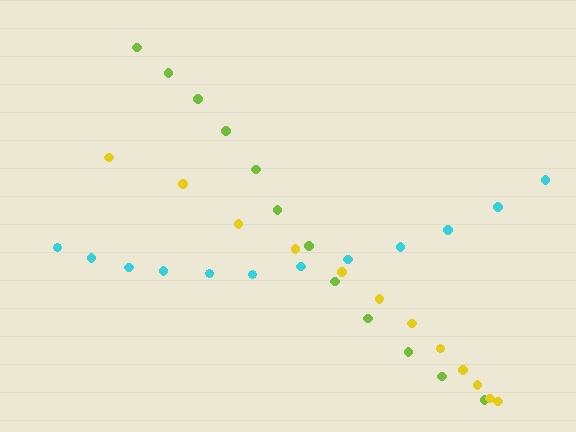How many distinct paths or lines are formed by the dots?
There are 3 distinct paths.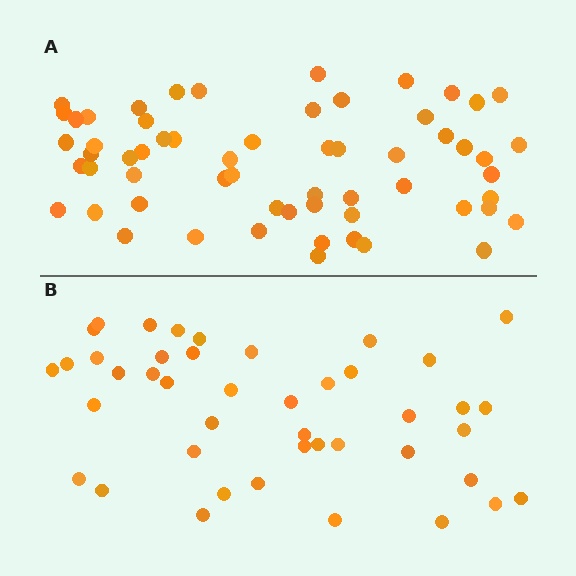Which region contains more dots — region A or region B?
Region A (the top region) has more dots.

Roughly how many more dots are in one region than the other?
Region A has approximately 15 more dots than region B.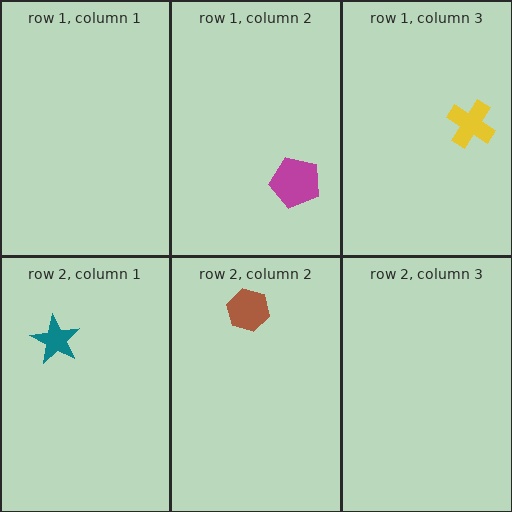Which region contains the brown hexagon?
The row 2, column 2 region.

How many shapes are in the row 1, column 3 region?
1.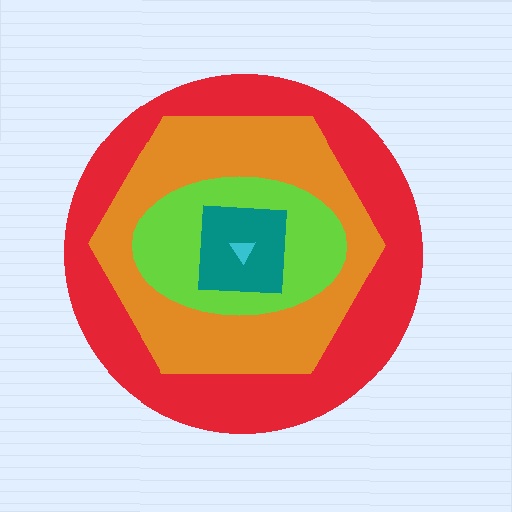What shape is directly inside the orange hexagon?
The lime ellipse.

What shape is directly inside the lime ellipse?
The teal square.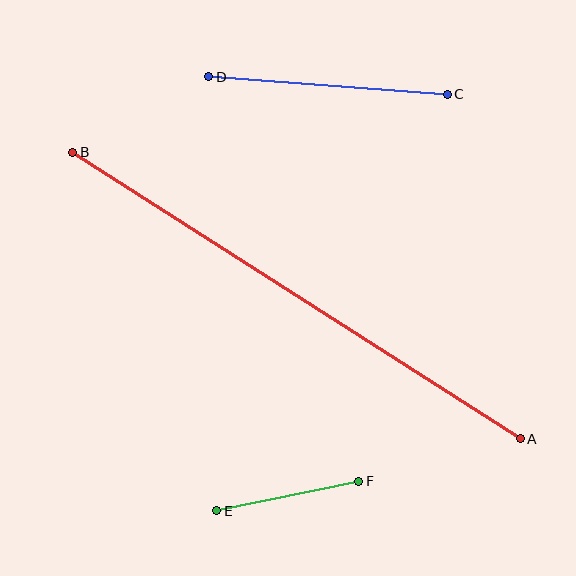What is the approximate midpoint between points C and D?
The midpoint is at approximately (328, 86) pixels.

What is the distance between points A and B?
The distance is approximately 531 pixels.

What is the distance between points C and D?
The distance is approximately 239 pixels.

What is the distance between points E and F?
The distance is approximately 145 pixels.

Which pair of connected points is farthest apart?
Points A and B are farthest apart.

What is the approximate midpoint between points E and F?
The midpoint is at approximately (288, 496) pixels.